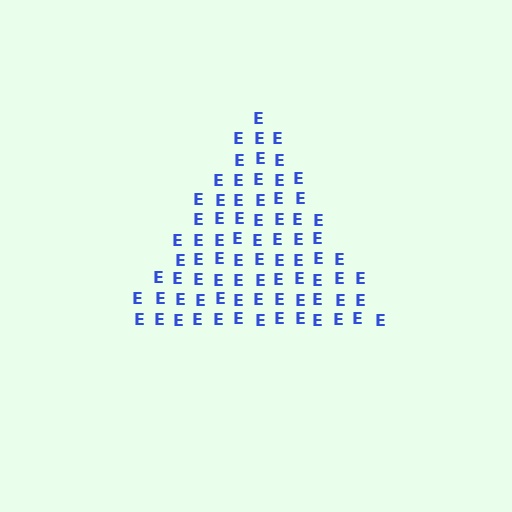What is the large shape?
The large shape is a triangle.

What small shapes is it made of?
It is made of small letter E's.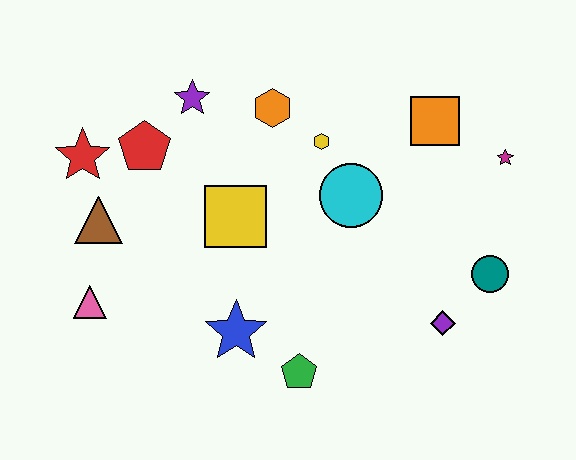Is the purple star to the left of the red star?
No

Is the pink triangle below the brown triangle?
Yes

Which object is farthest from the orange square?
The pink triangle is farthest from the orange square.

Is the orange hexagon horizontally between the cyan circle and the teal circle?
No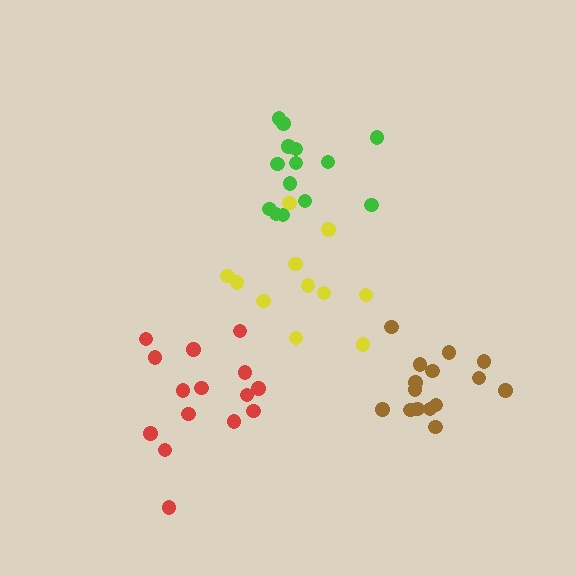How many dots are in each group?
Group 1: 14 dots, Group 2: 15 dots, Group 3: 11 dots, Group 4: 15 dots (55 total).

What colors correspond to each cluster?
The clusters are colored: green, red, yellow, brown.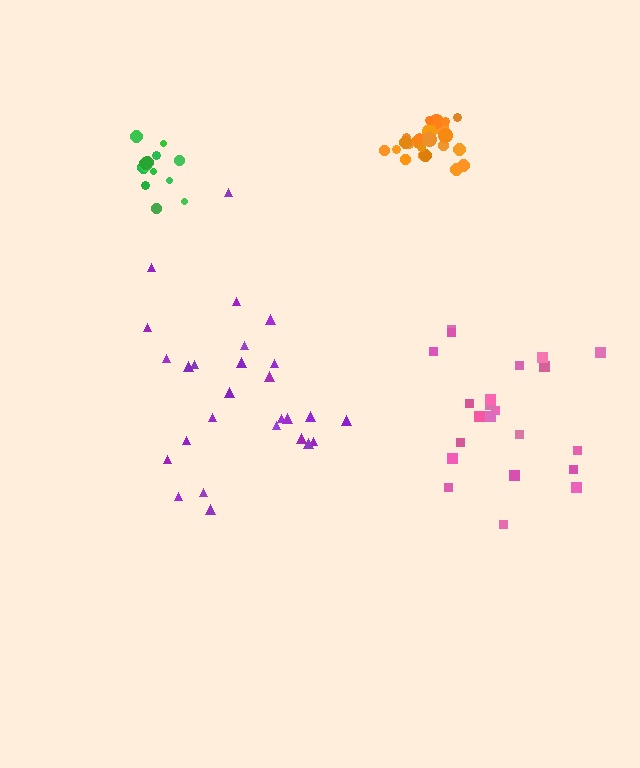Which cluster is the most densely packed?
Orange.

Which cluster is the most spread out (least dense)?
Purple.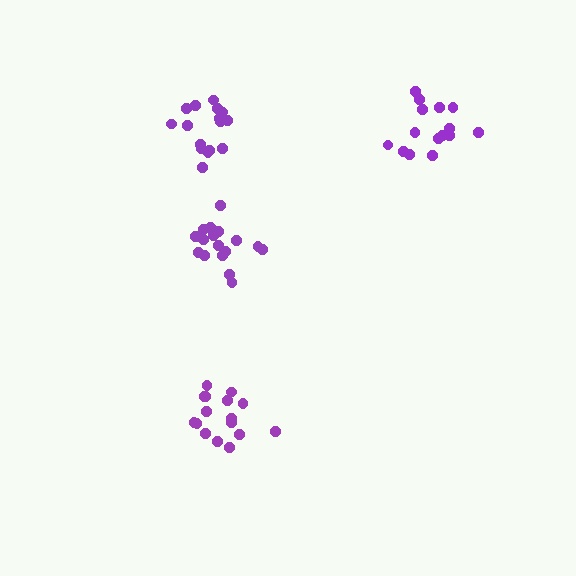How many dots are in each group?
Group 1: 15 dots, Group 2: 16 dots, Group 3: 16 dots, Group 4: 17 dots (64 total).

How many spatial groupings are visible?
There are 4 spatial groupings.